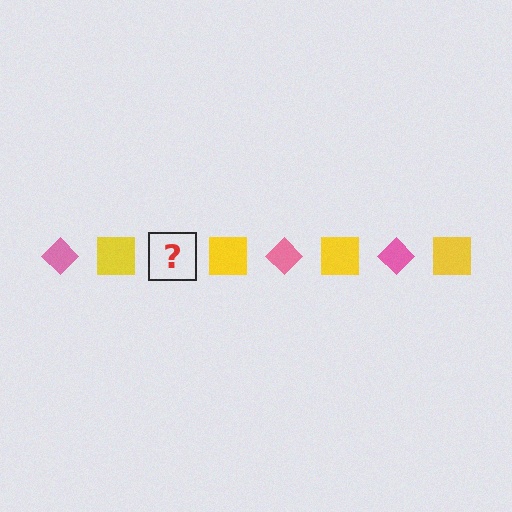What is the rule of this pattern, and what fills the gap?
The rule is that the pattern alternates between pink diamond and yellow square. The gap should be filled with a pink diamond.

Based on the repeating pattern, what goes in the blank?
The blank should be a pink diamond.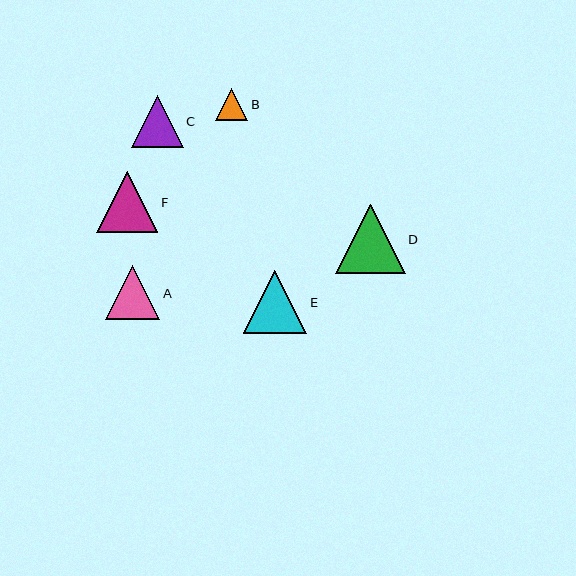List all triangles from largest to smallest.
From largest to smallest: D, E, F, A, C, B.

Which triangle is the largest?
Triangle D is the largest with a size of approximately 70 pixels.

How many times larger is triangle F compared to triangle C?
Triangle F is approximately 1.2 times the size of triangle C.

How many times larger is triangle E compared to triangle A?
Triangle E is approximately 1.2 times the size of triangle A.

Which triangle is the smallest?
Triangle B is the smallest with a size of approximately 32 pixels.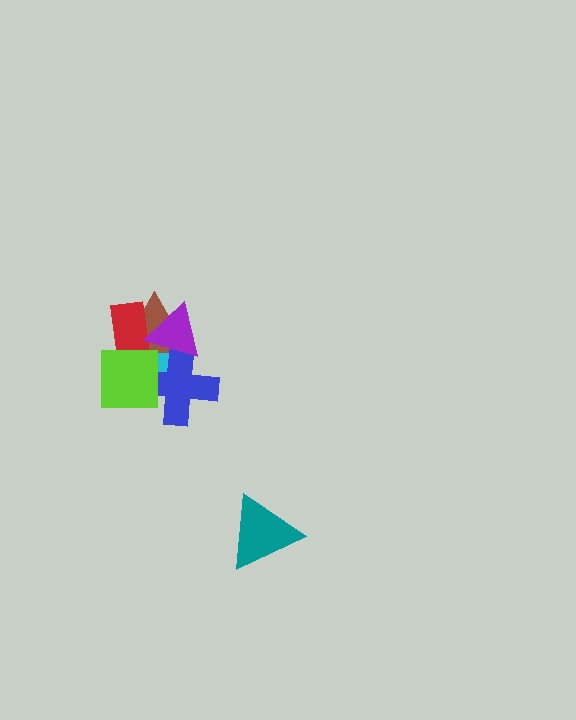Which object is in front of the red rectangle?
The purple triangle is in front of the red rectangle.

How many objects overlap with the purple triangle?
4 objects overlap with the purple triangle.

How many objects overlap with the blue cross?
4 objects overlap with the blue cross.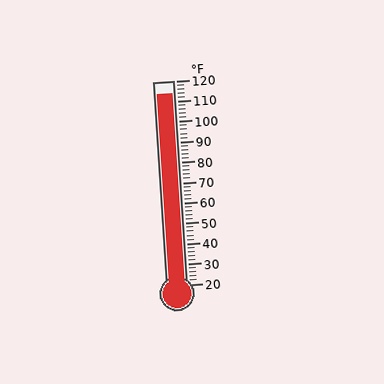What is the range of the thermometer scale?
The thermometer scale ranges from 20°F to 120°F.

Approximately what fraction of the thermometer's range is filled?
The thermometer is filled to approximately 95% of its range.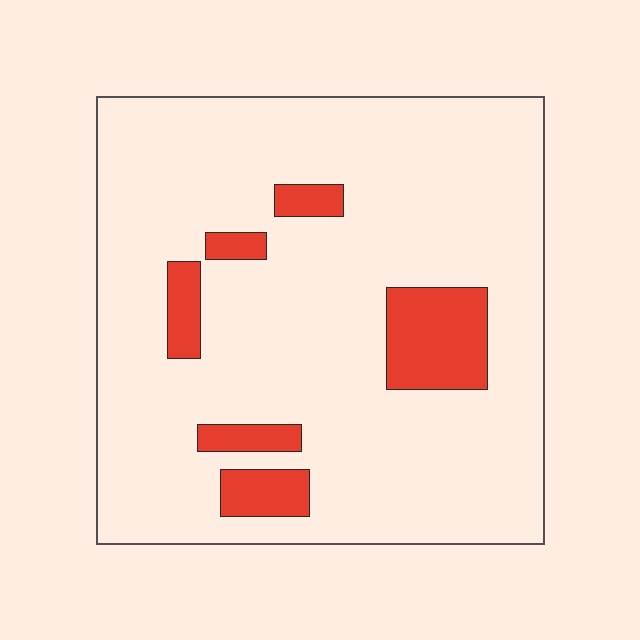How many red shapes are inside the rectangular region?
6.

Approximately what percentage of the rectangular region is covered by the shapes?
Approximately 10%.